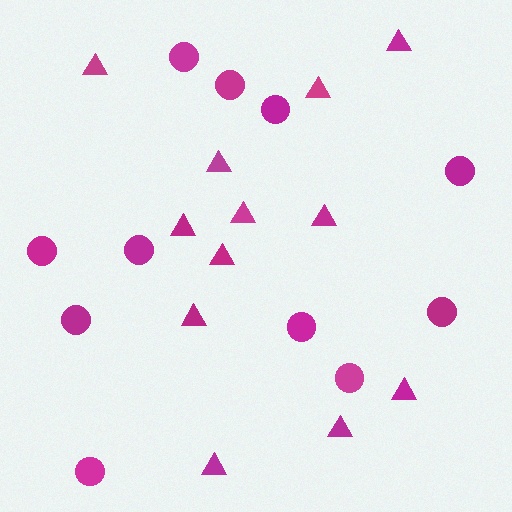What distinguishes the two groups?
There are 2 groups: one group of circles (11) and one group of triangles (12).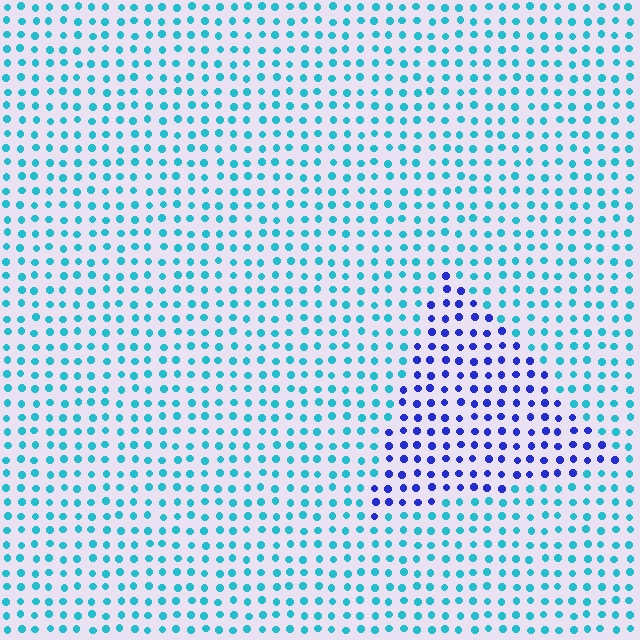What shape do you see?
I see a triangle.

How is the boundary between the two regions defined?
The boundary is defined purely by a slight shift in hue (about 51 degrees). Spacing, size, and orientation are identical on both sides.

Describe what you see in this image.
The image is filled with small cyan elements in a uniform arrangement. A triangle-shaped region is visible where the elements are tinted to a slightly different hue, forming a subtle color boundary.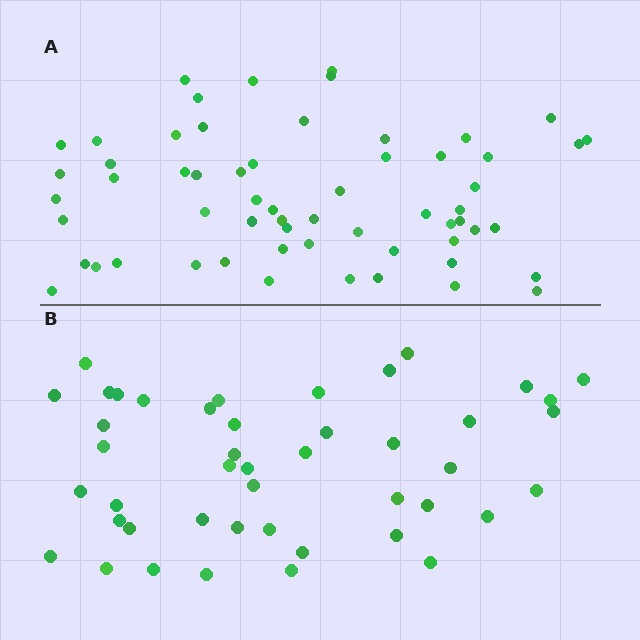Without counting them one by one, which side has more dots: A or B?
Region A (the top region) has more dots.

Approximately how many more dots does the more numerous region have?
Region A has approximately 15 more dots than region B.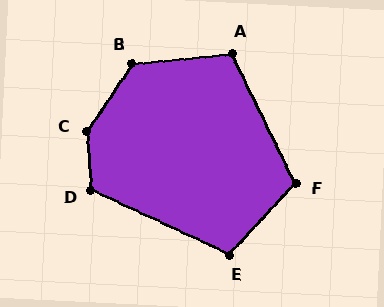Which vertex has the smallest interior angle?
E, at approximately 108 degrees.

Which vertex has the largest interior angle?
C, at approximately 142 degrees.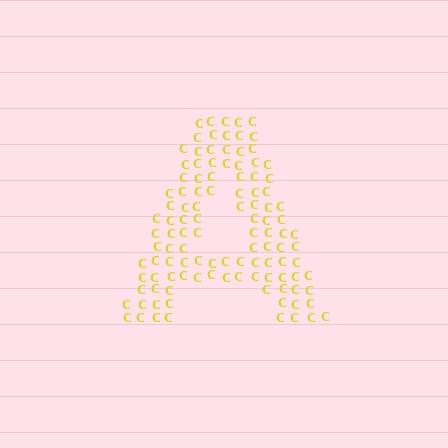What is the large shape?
The large shape is the letter A.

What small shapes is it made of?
It is made of small letter C's.